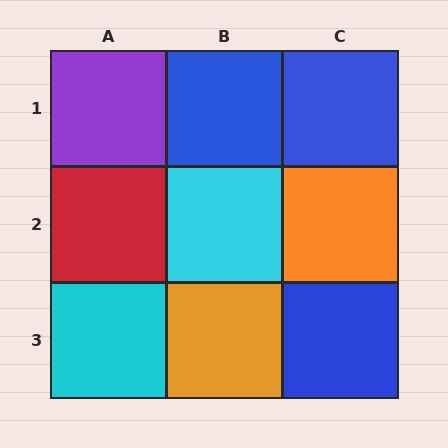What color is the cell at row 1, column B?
Blue.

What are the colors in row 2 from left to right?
Red, cyan, orange.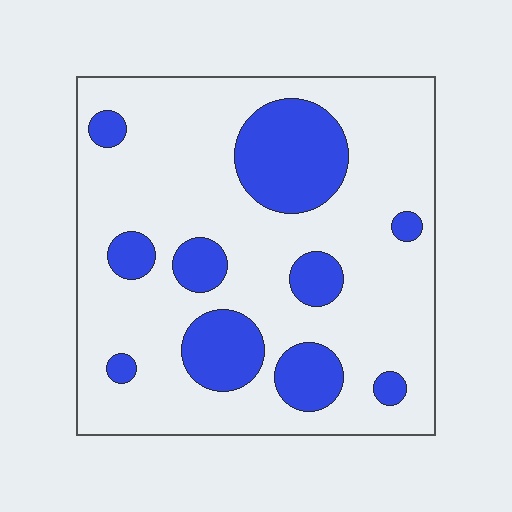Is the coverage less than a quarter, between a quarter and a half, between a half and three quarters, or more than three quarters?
Less than a quarter.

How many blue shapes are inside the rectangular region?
10.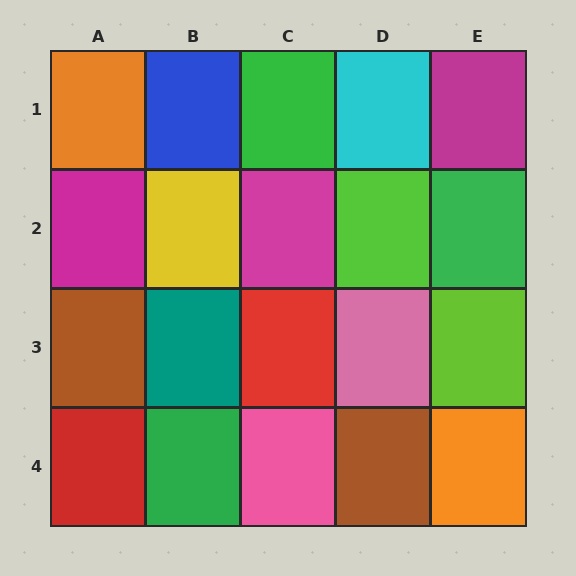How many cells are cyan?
1 cell is cyan.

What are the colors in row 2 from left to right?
Magenta, yellow, magenta, lime, green.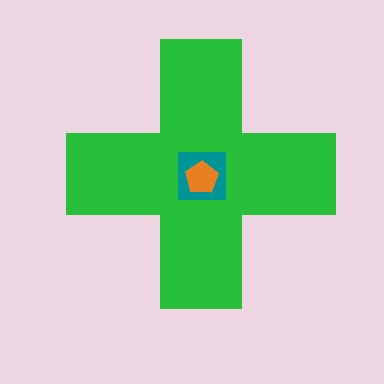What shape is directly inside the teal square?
The orange pentagon.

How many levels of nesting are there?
3.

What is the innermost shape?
The orange pentagon.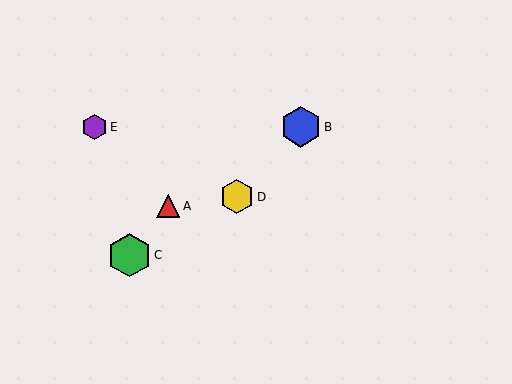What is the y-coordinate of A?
Object A is at y≈206.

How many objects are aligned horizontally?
2 objects (B, E) are aligned horizontally.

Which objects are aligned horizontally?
Objects B, E are aligned horizontally.